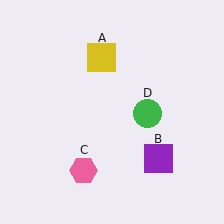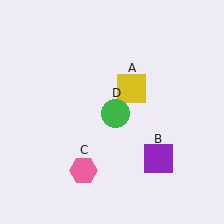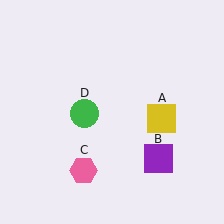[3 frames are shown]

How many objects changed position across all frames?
2 objects changed position: yellow square (object A), green circle (object D).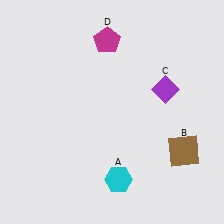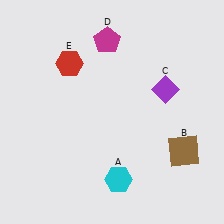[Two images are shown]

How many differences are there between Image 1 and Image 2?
There is 1 difference between the two images.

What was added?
A red hexagon (E) was added in Image 2.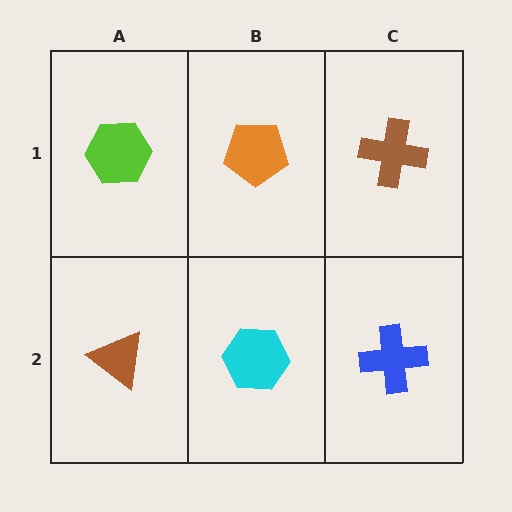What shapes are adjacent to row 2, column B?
An orange pentagon (row 1, column B), a brown triangle (row 2, column A), a blue cross (row 2, column C).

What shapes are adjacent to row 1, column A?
A brown triangle (row 2, column A), an orange pentagon (row 1, column B).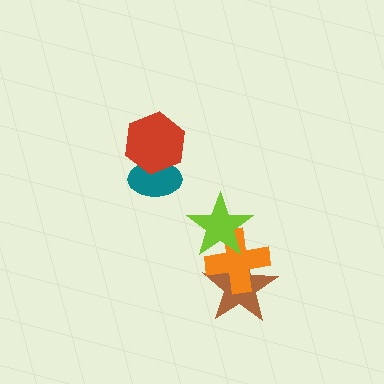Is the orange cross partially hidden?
Yes, it is partially covered by another shape.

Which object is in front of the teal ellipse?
The red hexagon is in front of the teal ellipse.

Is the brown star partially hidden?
Yes, it is partially covered by another shape.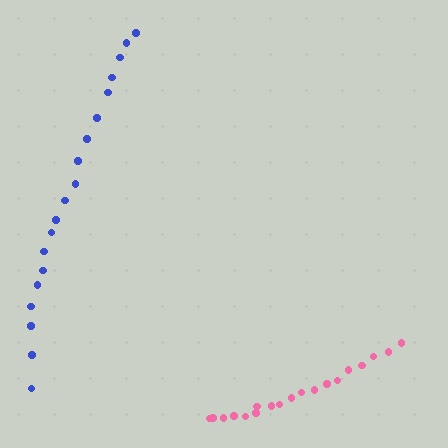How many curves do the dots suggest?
There are 2 distinct paths.